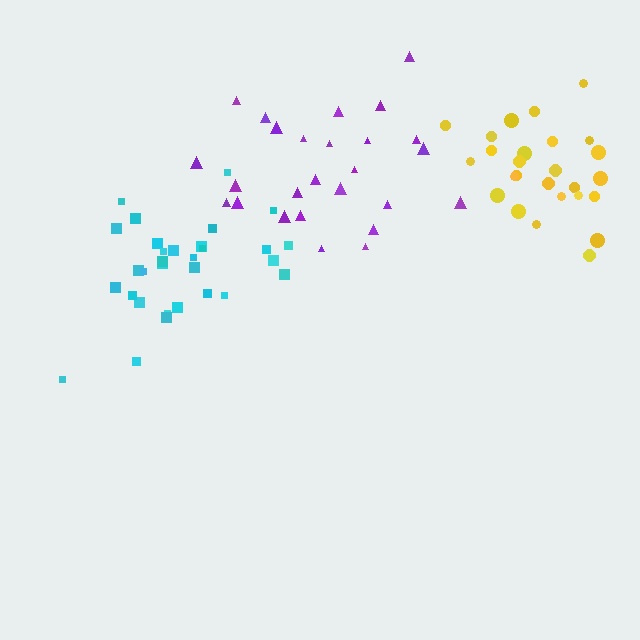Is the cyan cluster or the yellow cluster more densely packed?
Yellow.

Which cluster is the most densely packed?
Yellow.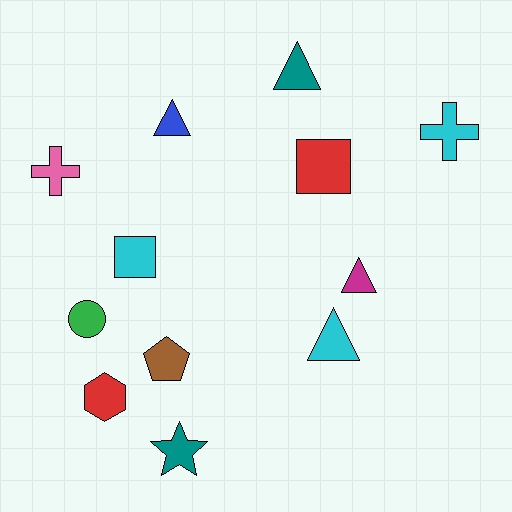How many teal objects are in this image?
There are 2 teal objects.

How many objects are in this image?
There are 12 objects.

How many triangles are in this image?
There are 4 triangles.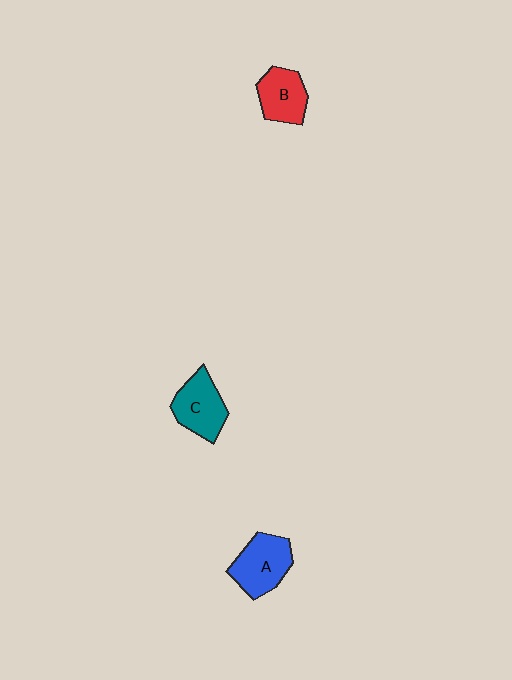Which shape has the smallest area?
Shape B (red).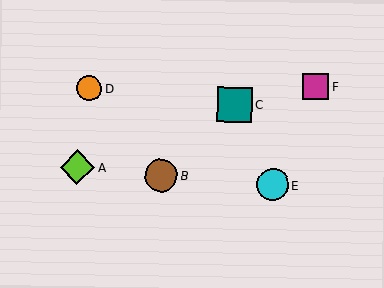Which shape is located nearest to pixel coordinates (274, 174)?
The cyan circle (labeled E) at (273, 185) is nearest to that location.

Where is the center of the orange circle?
The center of the orange circle is at (89, 88).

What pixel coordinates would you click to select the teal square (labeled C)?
Click at (235, 105) to select the teal square C.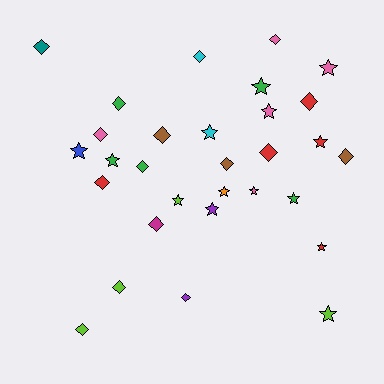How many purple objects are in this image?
There are 2 purple objects.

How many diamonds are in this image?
There are 16 diamonds.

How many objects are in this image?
There are 30 objects.